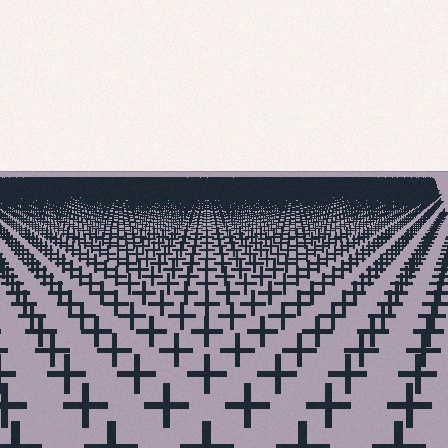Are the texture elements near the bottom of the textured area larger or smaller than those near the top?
Larger. Near the bottom, elements are closer to the viewer and appear at a bigger on-screen size.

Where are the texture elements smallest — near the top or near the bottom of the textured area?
Near the top.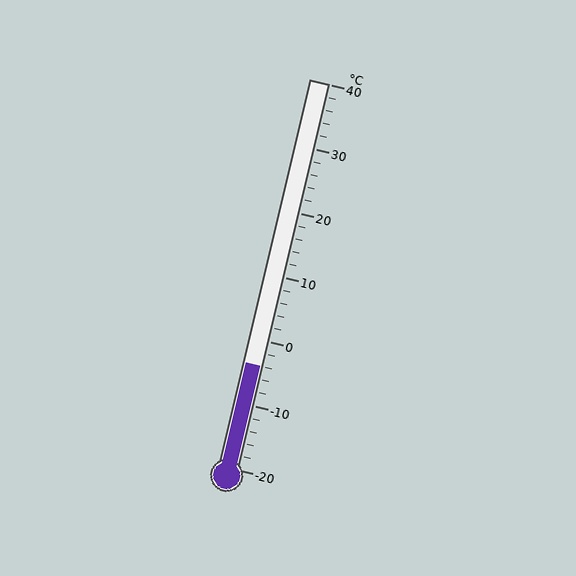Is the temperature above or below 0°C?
The temperature is below 0°C.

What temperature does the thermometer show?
The thermometer shows approximately -4°C.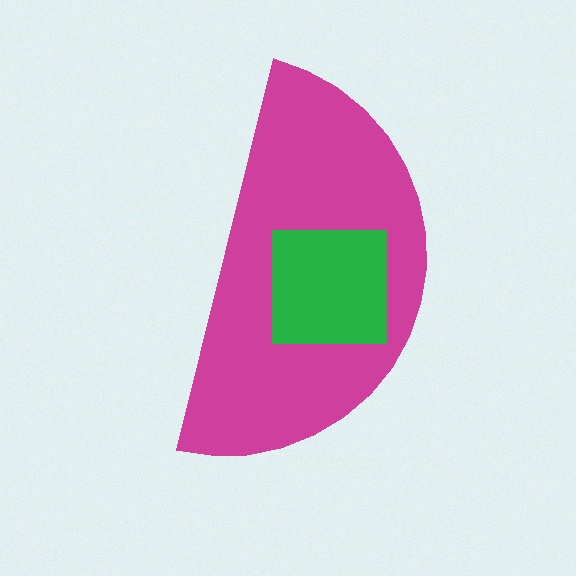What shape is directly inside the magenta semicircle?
The green square.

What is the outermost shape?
The magenta semicircle.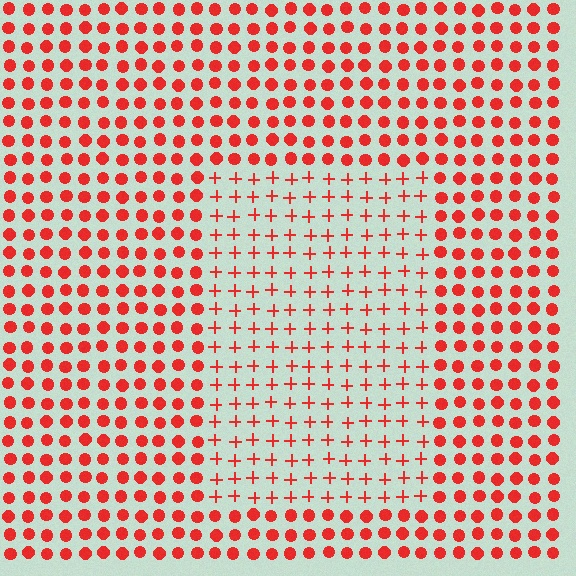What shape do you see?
I see a rectangle.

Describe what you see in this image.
The image is filled with small red elements arranged in a uniform grid. A rectangle-shaped region contains plus signs, while the surrounding area contains circles. The boundary is defined purely by the change in element shape.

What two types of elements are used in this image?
The image uses plus signs inside the rectangle region and circles outside it.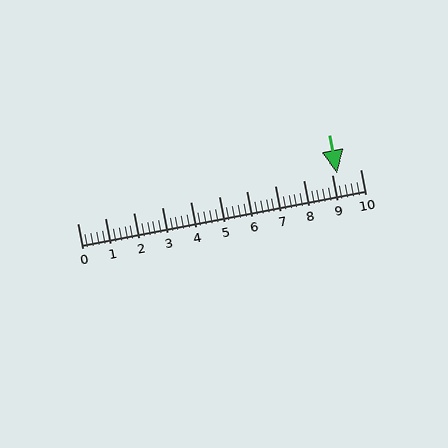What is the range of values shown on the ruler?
The ruler shows values from 0 to 10.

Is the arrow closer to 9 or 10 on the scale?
The arrow is closer to 9.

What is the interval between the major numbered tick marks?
The major tick marks are spaced 1 units apart.